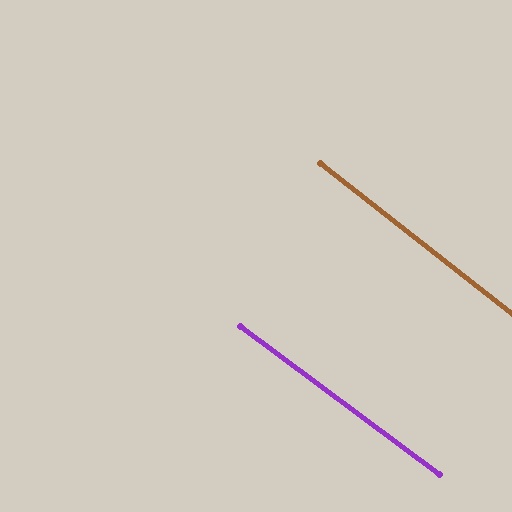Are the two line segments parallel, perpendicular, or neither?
Parallel — their directions differ by only 1.4°.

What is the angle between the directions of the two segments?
Approximately 1 degree.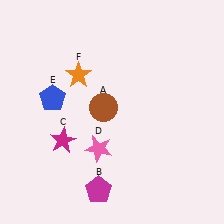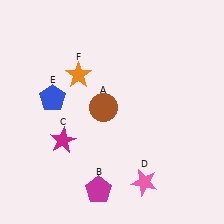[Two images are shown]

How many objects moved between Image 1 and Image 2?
1 object moved between the two images.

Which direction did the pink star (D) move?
The pink star (D) moved right.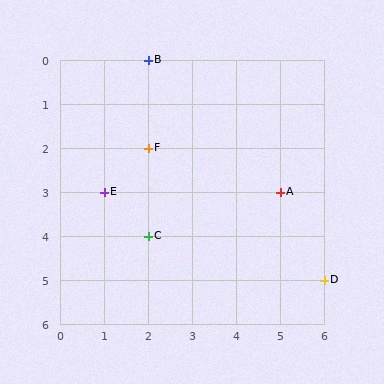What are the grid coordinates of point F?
Point F is at grid coordinates (2, 2).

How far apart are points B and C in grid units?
Points B and C are 4 rows apart.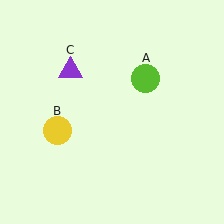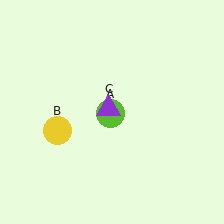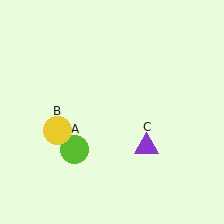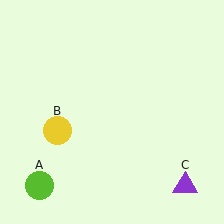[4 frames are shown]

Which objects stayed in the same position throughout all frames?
Yellow circle (object B) remained stationary.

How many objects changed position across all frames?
2 objects changed position: lime circle (object A), purple triangle (object C).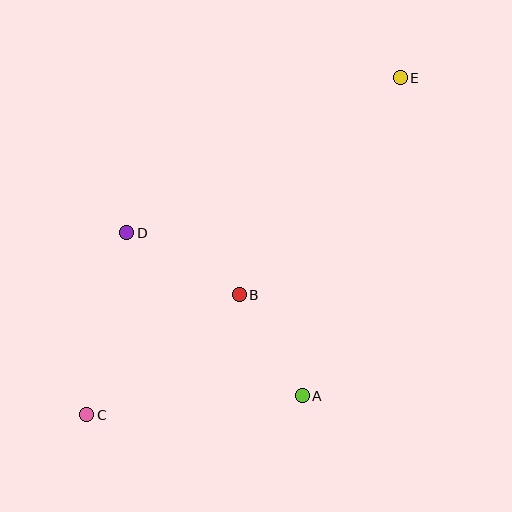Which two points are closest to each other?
Points A and B are closest to each other.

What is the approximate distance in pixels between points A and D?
The distance between A and D is approximately 239 pixels.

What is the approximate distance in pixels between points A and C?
The distance between A and C is approximately 216 pixels.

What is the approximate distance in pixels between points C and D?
The distance between C and D is approximately 187 pixels.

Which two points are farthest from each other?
Points C and E are farthest from each other.